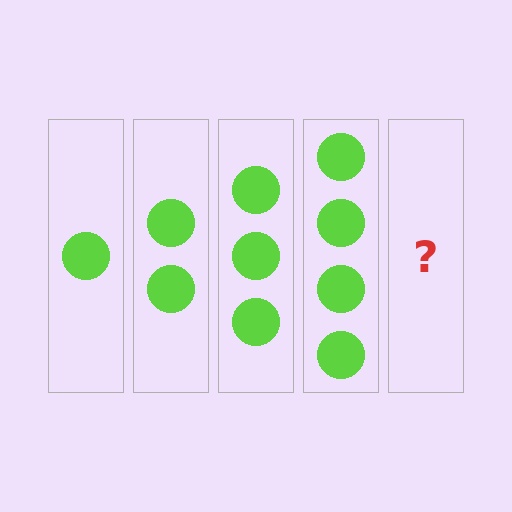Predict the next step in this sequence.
The next step is 5 circles.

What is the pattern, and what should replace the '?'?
The pattern is that each step adds one more circle. The '?' should be 5 circles.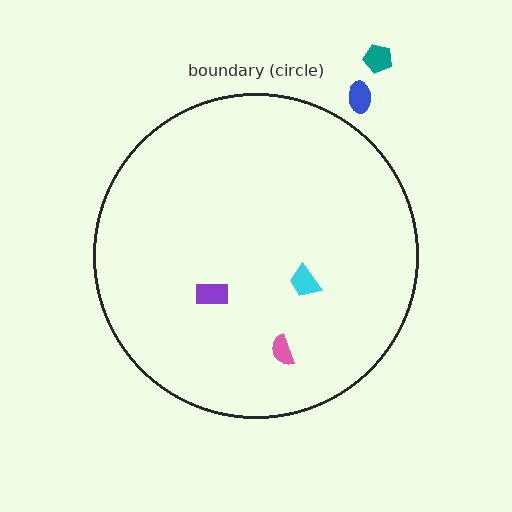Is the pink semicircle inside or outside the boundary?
Inside.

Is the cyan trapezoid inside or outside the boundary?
Inside.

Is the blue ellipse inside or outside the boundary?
Outside.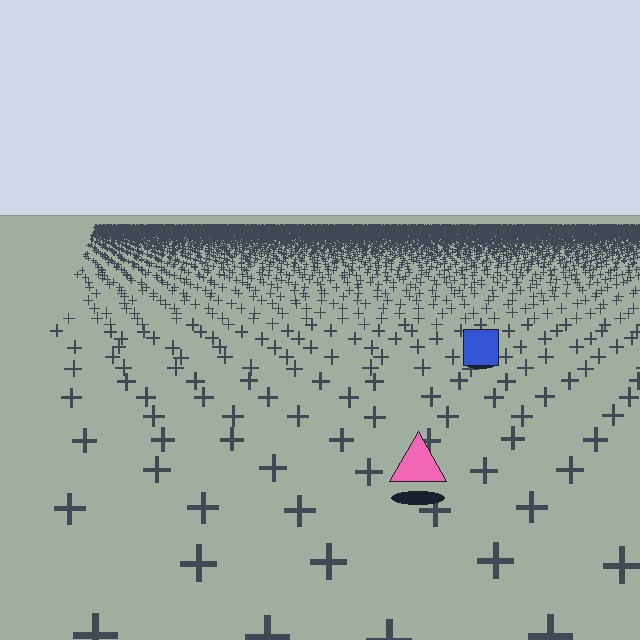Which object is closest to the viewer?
The pink triangle is closest. The texture marks near it are larger and more spread out.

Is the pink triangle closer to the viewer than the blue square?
Yes. The pink triangle is closer — you can tell from the texture gradient: the ground texture is coarser near it.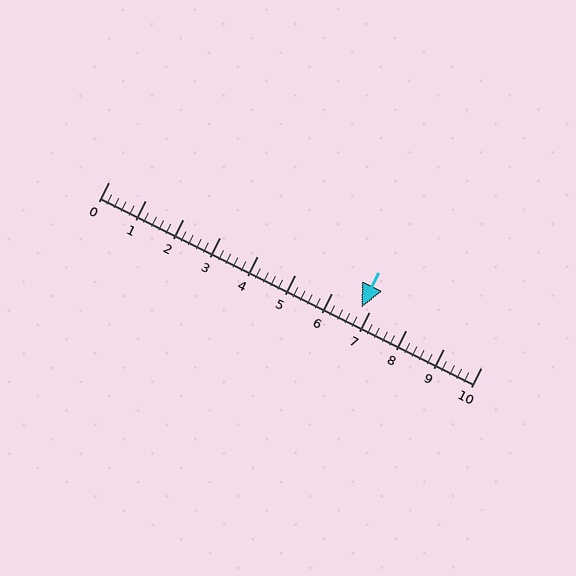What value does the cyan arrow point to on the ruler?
The cyan arrow points to approximately 6.8.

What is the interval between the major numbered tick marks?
The major tick marks are spaced 1 units apart.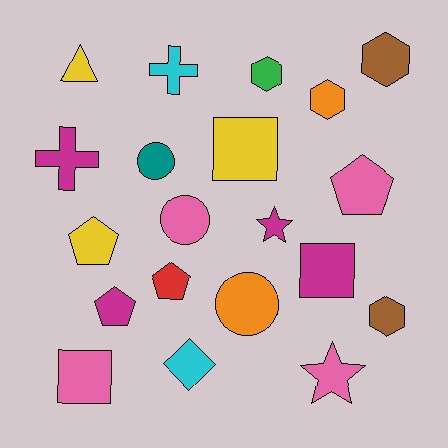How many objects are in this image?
There are 20 objects.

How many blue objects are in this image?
There are no blue objects.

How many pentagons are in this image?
There are 4 pentagons.